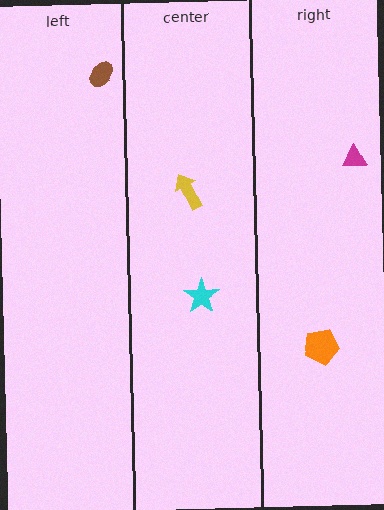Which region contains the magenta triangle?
The right region.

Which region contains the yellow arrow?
The center region.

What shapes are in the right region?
The magenta triangle, the orange pentagon.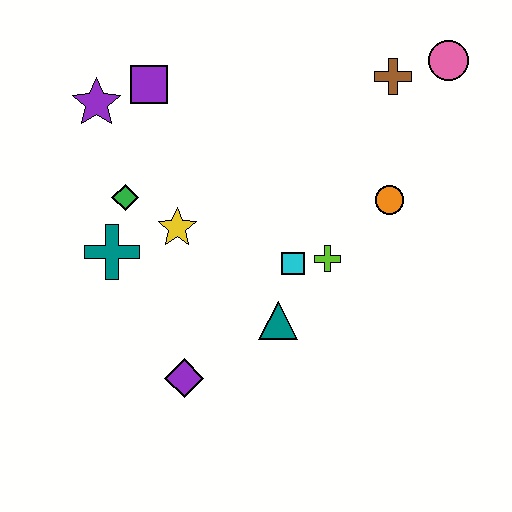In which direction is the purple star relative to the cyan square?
The purple star is to the left of the cyan square.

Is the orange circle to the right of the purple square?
Yes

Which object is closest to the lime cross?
The cyan square is closest to the lime cross.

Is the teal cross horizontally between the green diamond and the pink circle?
No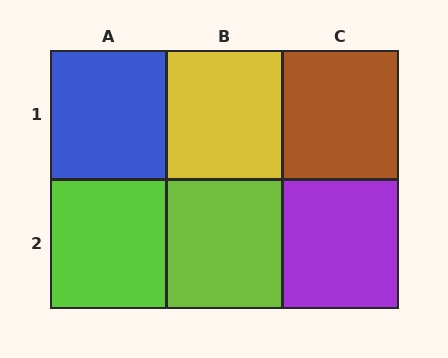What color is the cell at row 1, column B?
Yellow.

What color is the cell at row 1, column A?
Blue.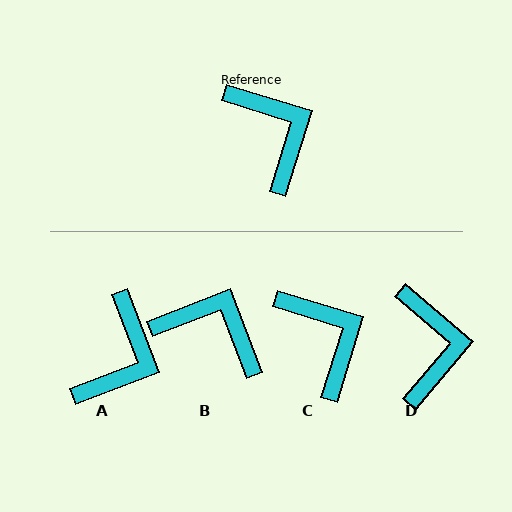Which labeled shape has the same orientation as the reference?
C.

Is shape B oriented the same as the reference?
No, it is off by about 38 degrees.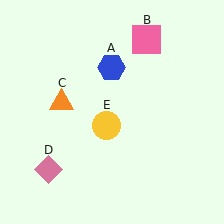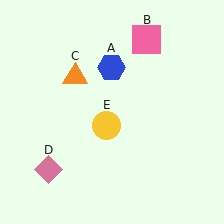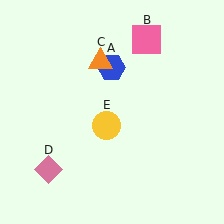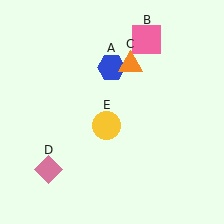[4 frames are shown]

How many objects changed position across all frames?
1 object changed position: orange triangle (object C).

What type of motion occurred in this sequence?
The orange triangle (object C) rotated clockwise around the center of the scene.